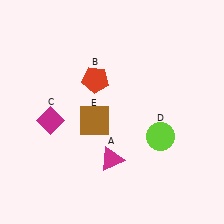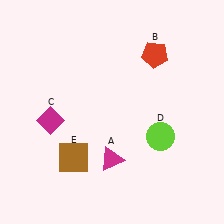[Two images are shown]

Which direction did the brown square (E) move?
The brown square (E) moved down.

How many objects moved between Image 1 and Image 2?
2 objects moved between the two images.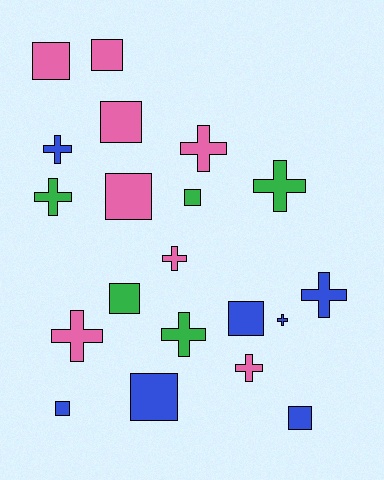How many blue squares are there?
There are 4 blue squares.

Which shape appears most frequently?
Cross, with 10 objects.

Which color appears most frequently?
Pink, with 8 objects.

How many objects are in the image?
There are 20 objects.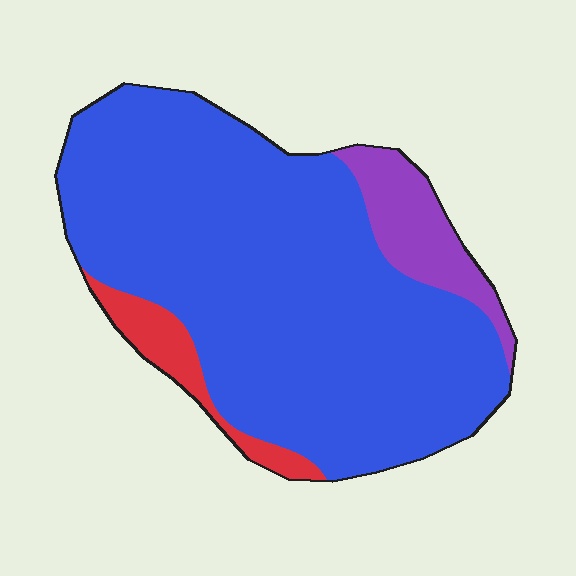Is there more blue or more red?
Blue.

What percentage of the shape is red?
Red covers 7% of the shape.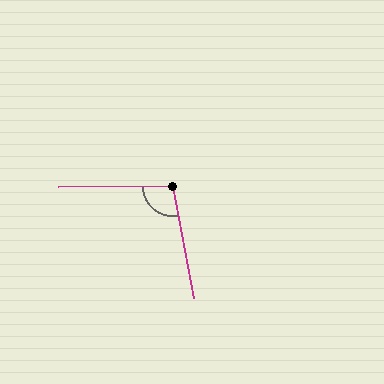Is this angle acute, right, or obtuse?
It is obtuse.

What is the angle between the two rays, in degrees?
Approximately 100 degrees.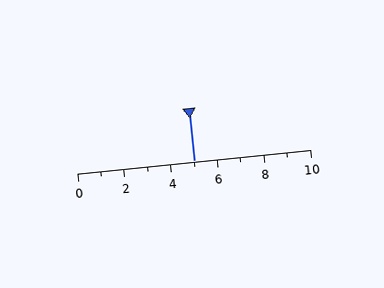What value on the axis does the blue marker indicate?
The marker indicates approximately 5.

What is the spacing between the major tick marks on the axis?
The major ticks are spaced 2 apart.